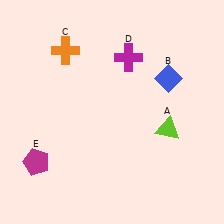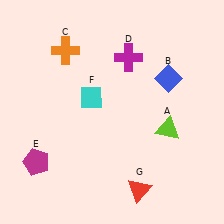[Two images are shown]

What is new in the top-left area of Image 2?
A cyan diamond (F) was added in the top-left area of Image 2.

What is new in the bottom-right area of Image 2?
A red triangle (G) was added in the bottom-right area of Image 2.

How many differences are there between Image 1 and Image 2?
There are 2 differences between the two images.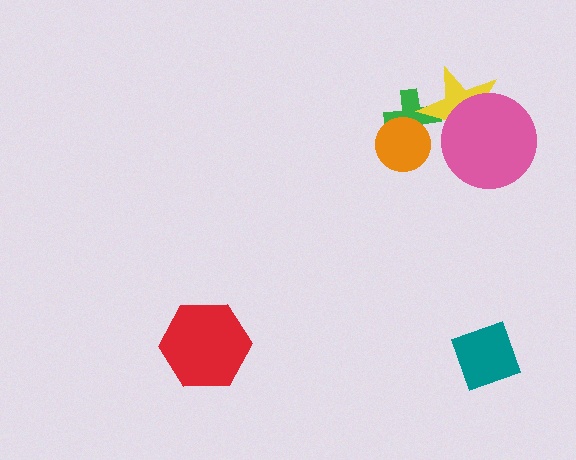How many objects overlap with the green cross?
2 objects overlap with the green cross.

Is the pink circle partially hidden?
No, no other shape covers it.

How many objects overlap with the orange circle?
1 object overlaps with the orange circle.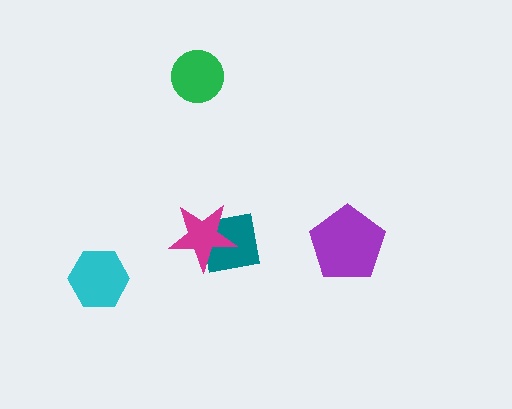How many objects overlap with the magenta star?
1 object overlaps with the magenta star.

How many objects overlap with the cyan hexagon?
0 objects overlap with the cyan hexagon.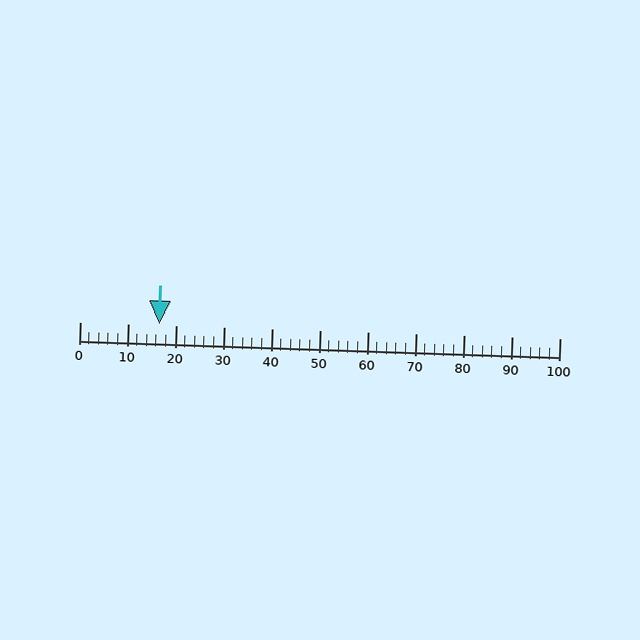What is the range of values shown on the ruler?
The ruler shows values from 0 to 100.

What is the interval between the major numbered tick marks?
The major tick marks are spaced 10 units apart.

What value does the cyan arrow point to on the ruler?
The cyan arrow points to approximately 17.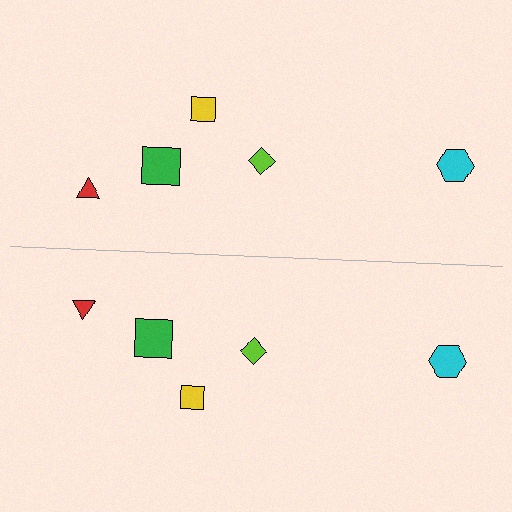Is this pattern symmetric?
Yes, this pattern has bilateral (reflection) symmetry.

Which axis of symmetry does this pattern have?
The pattern has a horizontal axis of symmetry running through the center of the image.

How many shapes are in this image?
There are 10 shapes in this image.